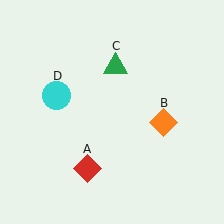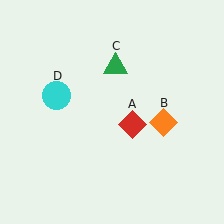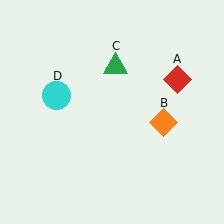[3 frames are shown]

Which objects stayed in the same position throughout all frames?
Orange diamond (object B) and green triangle (object C) and cyan circle (object D) remained stationary.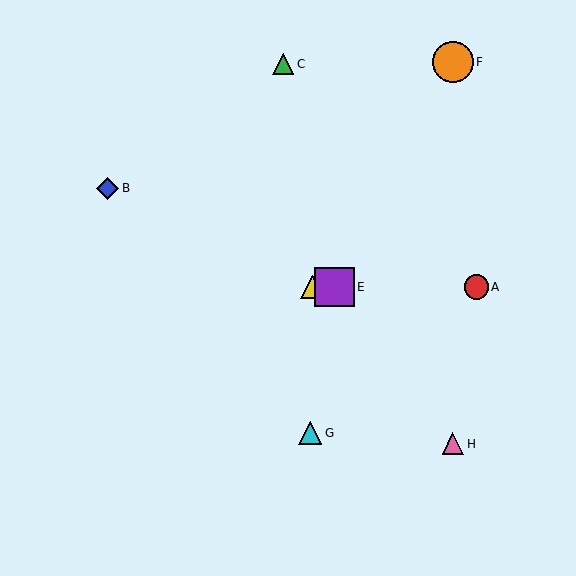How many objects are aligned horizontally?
3 objects (A, D, E) are aligned horizontally.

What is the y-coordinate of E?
Object E is at y≈287.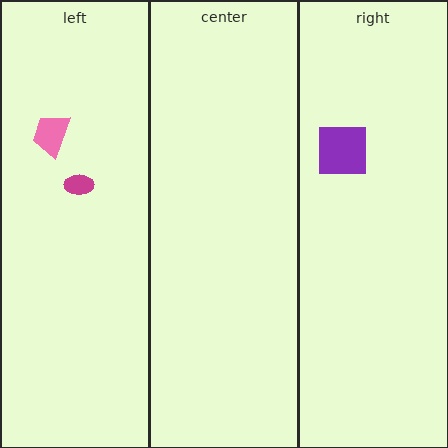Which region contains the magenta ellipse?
The left region.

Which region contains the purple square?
The right region.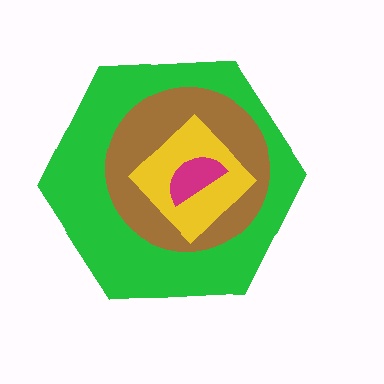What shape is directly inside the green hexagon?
The brown circle.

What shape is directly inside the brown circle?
The yellow diamond.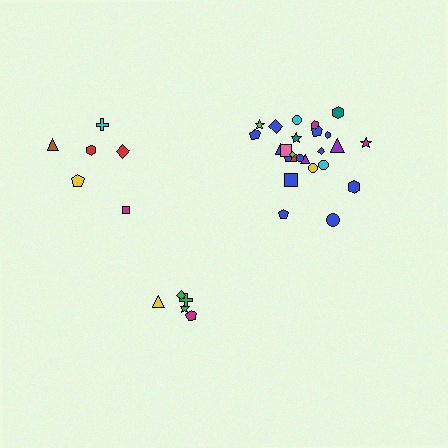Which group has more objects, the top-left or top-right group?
The top-right group.